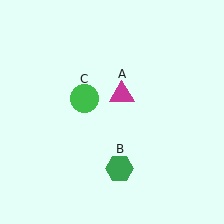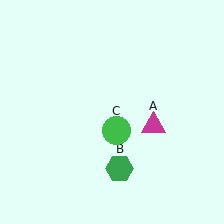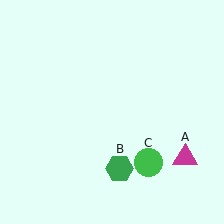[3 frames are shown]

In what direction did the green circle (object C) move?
The green circle (object C) moved down and to the right.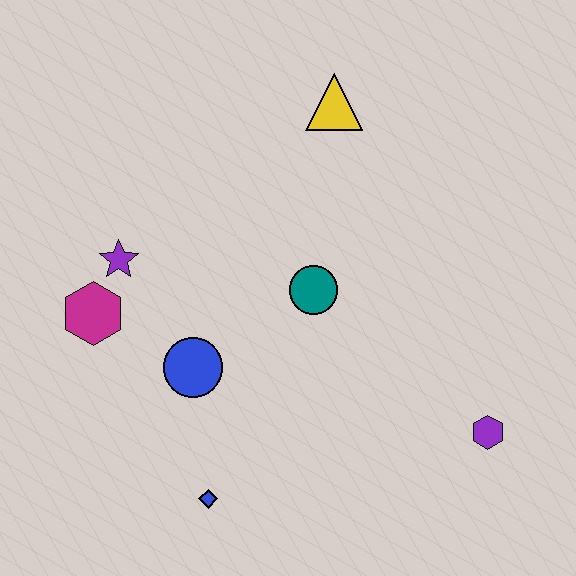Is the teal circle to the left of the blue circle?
No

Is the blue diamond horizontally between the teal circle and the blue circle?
Yes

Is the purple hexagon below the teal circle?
Yes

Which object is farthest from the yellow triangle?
The blue diamond is farthest from the yellow triangle.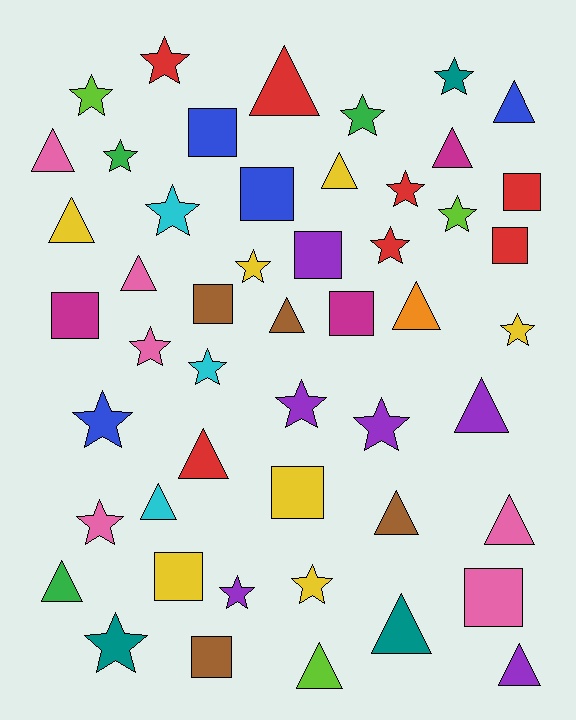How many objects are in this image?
There are 50 objects.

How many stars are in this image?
There are 20 stars.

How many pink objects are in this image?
There are 6 pink objects.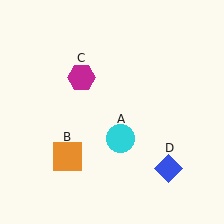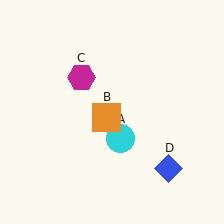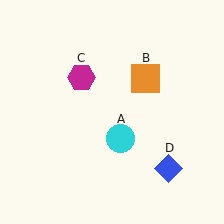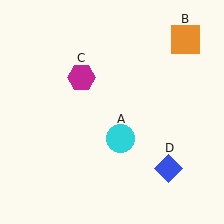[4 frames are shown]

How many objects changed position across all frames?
1 object changed position: orange square (object B).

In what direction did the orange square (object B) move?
The orange square (object B) moved up and to the right.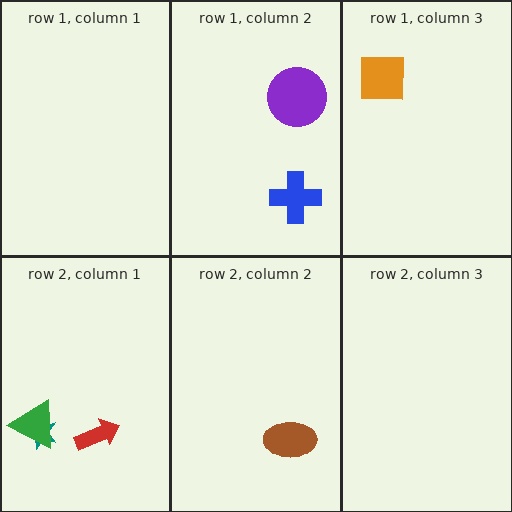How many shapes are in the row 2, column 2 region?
1.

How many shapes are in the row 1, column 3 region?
1.